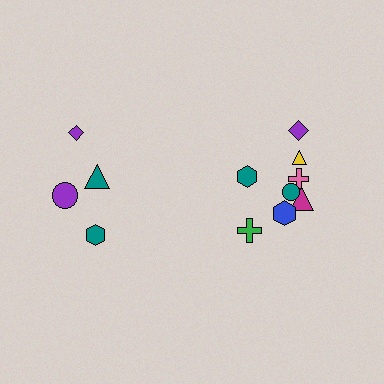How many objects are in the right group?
There are 8 objects.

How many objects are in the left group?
There are 4 objects.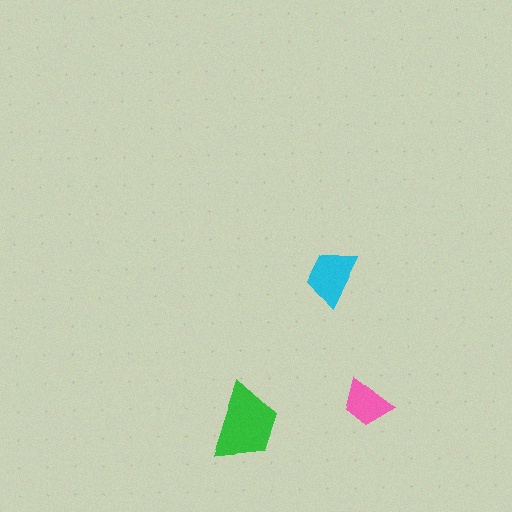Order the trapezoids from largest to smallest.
the green one, the cyan one, the pink one.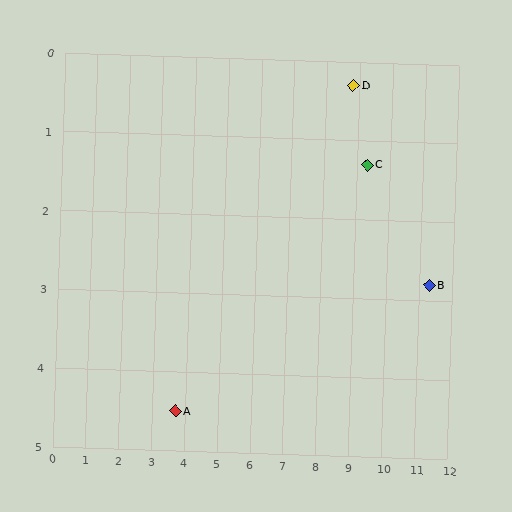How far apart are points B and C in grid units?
Points B and C are about 2.5 grid units apart.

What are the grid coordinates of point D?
Point D is at approximately (8.8, 0.3).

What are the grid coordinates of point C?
Point C is at approximately (9.3, 1.3).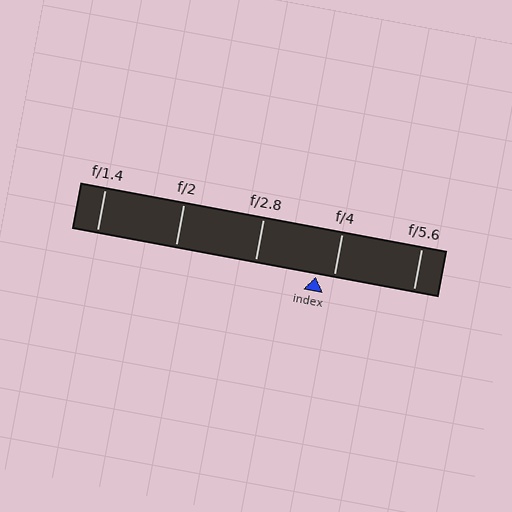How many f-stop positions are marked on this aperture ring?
There are 5 f-stop positions marked.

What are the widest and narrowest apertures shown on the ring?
The widest aperture shown is f/1.4 and the narrowest is f/5.6.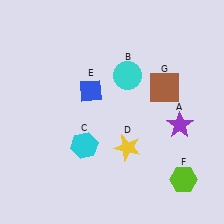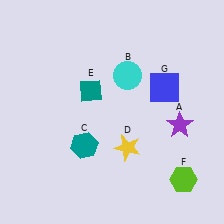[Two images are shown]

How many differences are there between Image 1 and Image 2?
There are 3 differences between the two images.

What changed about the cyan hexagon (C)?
In Image 1, C is cyan. In Image 2, it changed to teal.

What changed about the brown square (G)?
In Image 1, G is brown. In Image 2, it changed to blue.